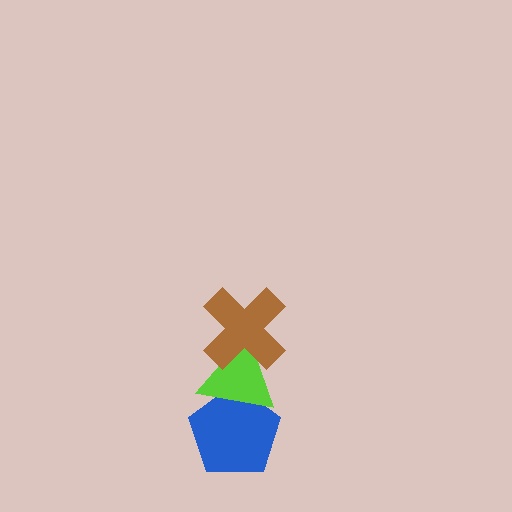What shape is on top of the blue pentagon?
The lime triangle is on top of the blue pentagon.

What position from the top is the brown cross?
The brown cross is 1st from the top.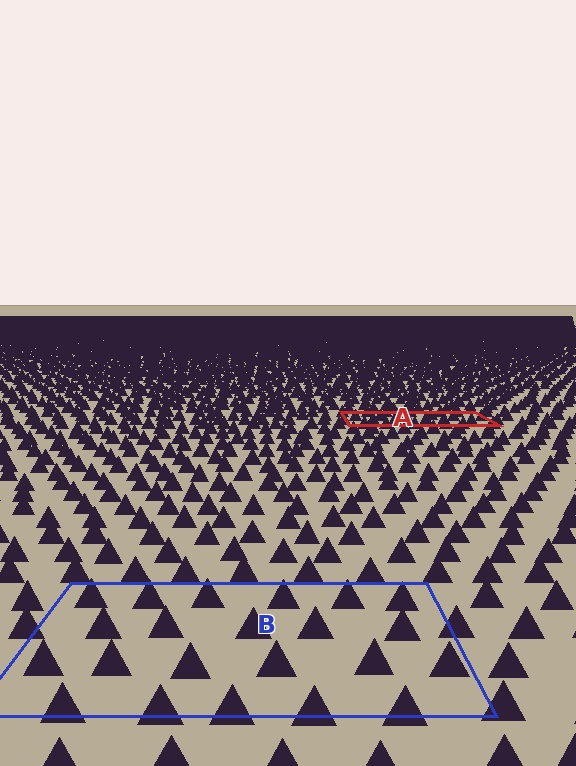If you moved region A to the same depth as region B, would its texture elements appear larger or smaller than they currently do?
They would appear larger. At a closer depth, the same texture elements are projected at a bigger on-screen size.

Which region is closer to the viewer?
Region B is closer. The texture elements there are larger and more spread out.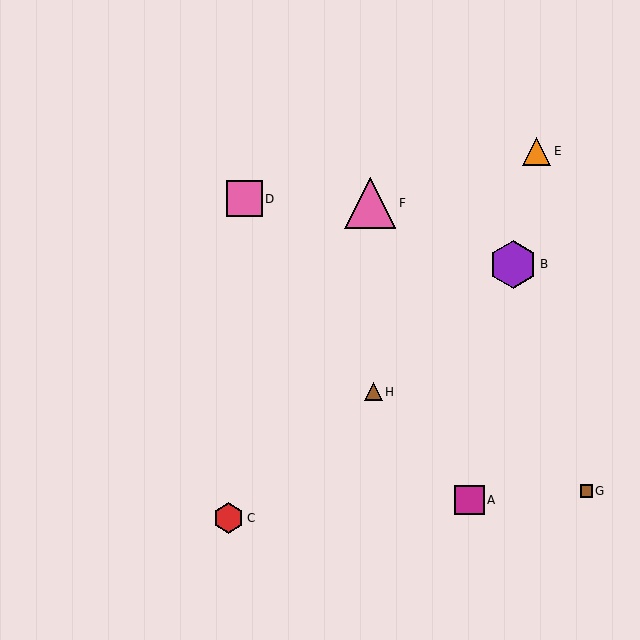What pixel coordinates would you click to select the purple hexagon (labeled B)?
Click at (513, 264) to select the purple hexagon B.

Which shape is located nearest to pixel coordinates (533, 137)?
The orange triangle (labeled E) at (537, 151) is nearest to that location.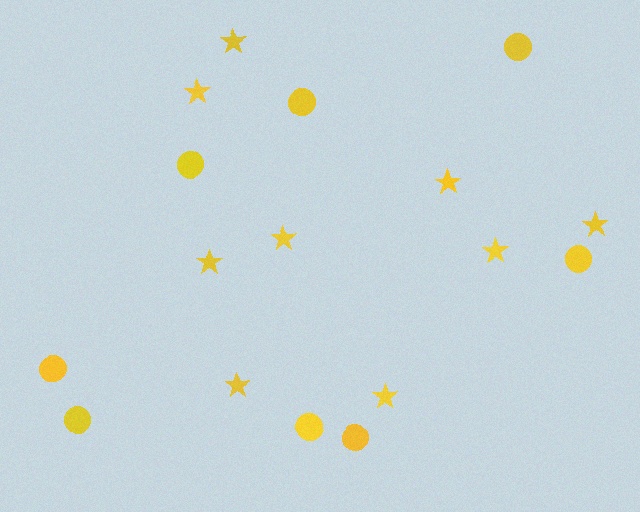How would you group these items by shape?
There are 2 groups: one group of stars (9) and one group of circles (8).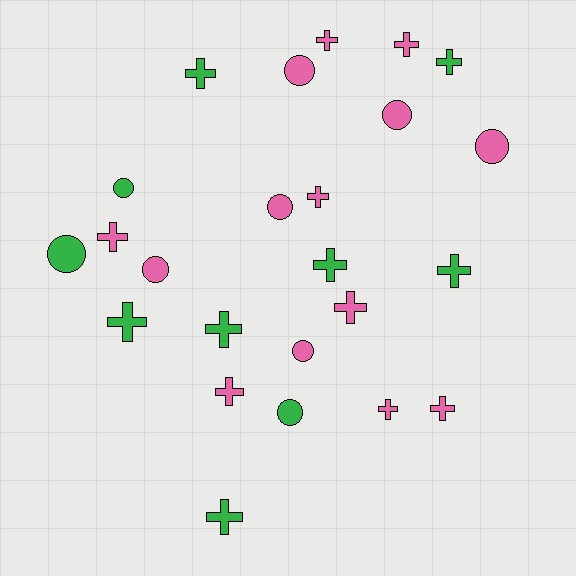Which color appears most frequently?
Pink, with 14 objects.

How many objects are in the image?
There are 24 objects.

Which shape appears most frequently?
Cross, with 15 objects.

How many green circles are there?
There are 3 green circles.